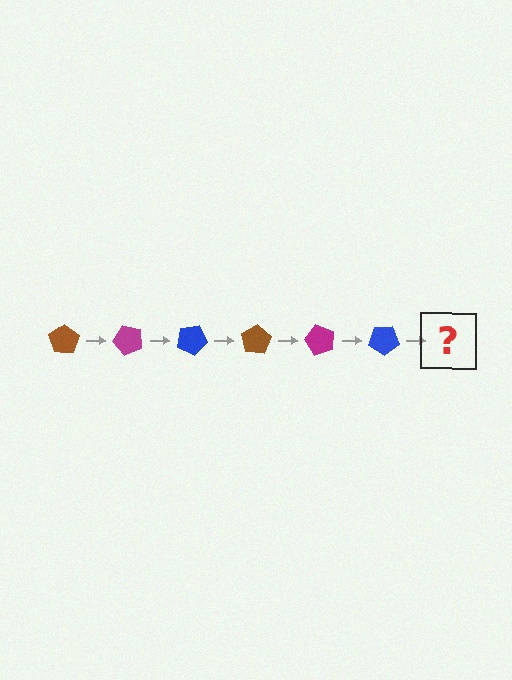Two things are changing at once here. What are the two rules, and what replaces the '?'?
The two rules are that it rotates 50 degrees each step and the color cycles through brown, magenta, and blue. The '?' should be a brown pentagon, rotated 300 degrees from the start.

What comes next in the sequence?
The next element should be a brown pentagon, rotated 300 degrees from the start.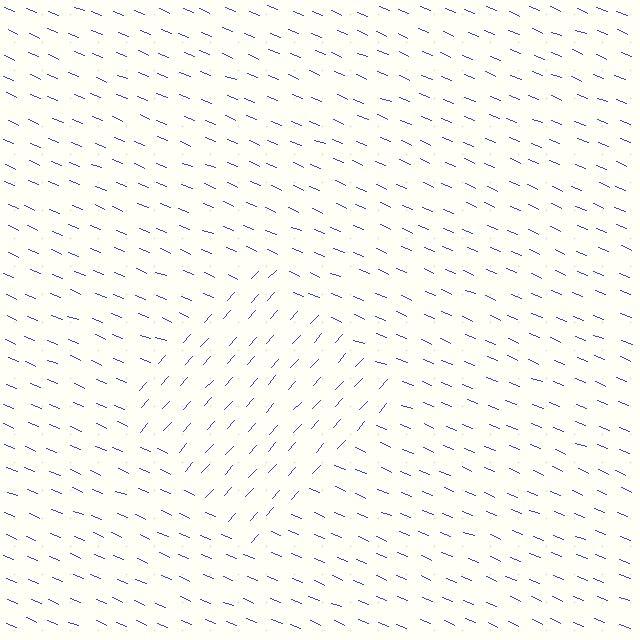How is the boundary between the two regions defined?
The boundary is defined purely by a change in line orientation (approximately 70 degrees difference). All lines are the same color and thickness.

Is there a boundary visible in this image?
Yes, there is a texture boundary formed by a change in line orientation.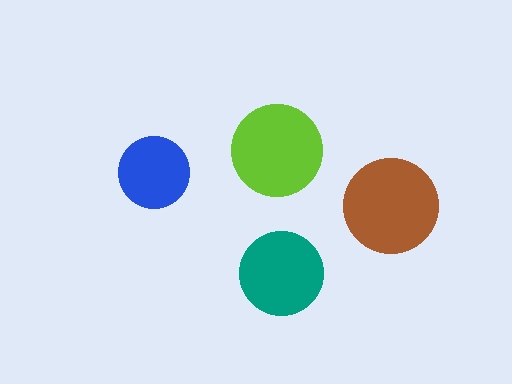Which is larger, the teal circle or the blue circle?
The teal one.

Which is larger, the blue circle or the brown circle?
The brown one.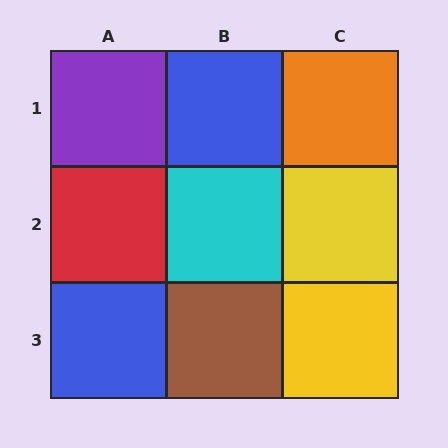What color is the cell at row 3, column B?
Brown.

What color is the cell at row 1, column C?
Orange.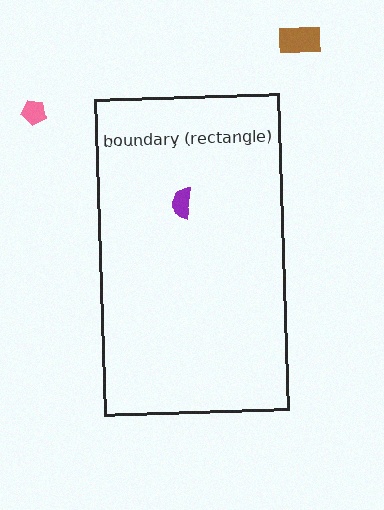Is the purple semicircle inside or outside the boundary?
Inside.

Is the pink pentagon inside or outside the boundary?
Outside.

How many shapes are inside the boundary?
1 inside, 2 outside.